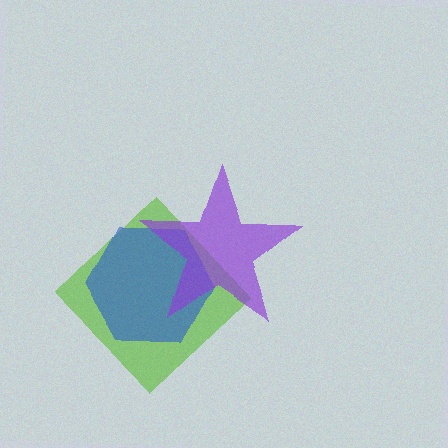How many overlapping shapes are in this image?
There are 3 overlapping shapes in the image.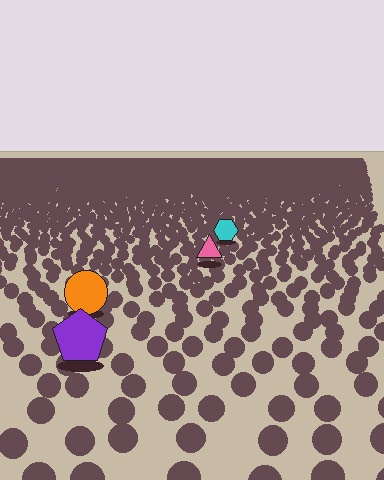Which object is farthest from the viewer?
The cyan hexagon is farthest from the viewer. It appears smaller and the ground texture around it is denser.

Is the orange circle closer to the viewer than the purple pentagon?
No. The purple pentagon is closer — you can tell from the texture gradient: the ground texture is coarser near it.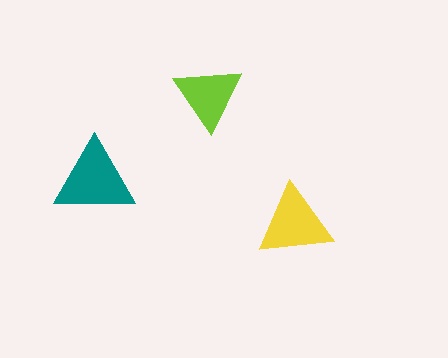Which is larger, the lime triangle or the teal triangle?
The teal one.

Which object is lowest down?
The yellow triangle is bottommost.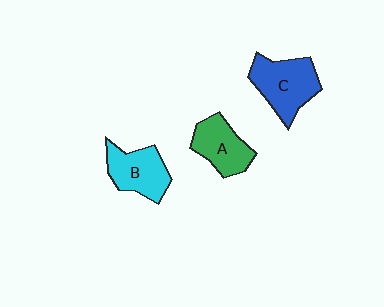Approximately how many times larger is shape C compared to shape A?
Approximately 1.3 times.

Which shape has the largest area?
Shape C (blue).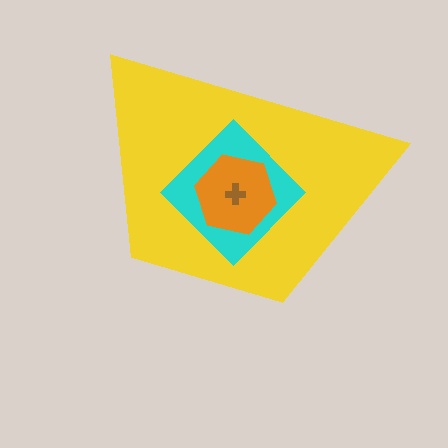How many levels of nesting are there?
4.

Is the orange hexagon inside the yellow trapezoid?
Yes.